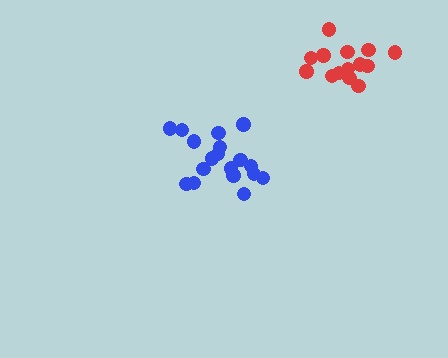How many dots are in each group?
Group 1: 14 dots, Group 2: 18 dots (32 total).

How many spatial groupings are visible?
There are 2 spatial groupings.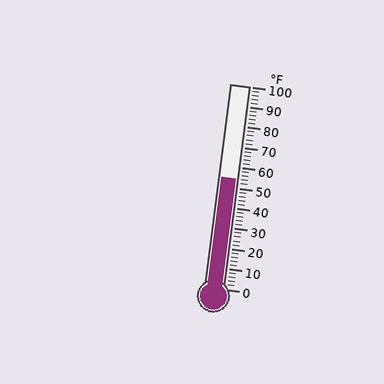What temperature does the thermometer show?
The thermometer shows approximately 54°F.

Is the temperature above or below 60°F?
The temperature is below 60°F.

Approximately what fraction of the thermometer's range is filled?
The thermometer is filled to approximately 55% of its range.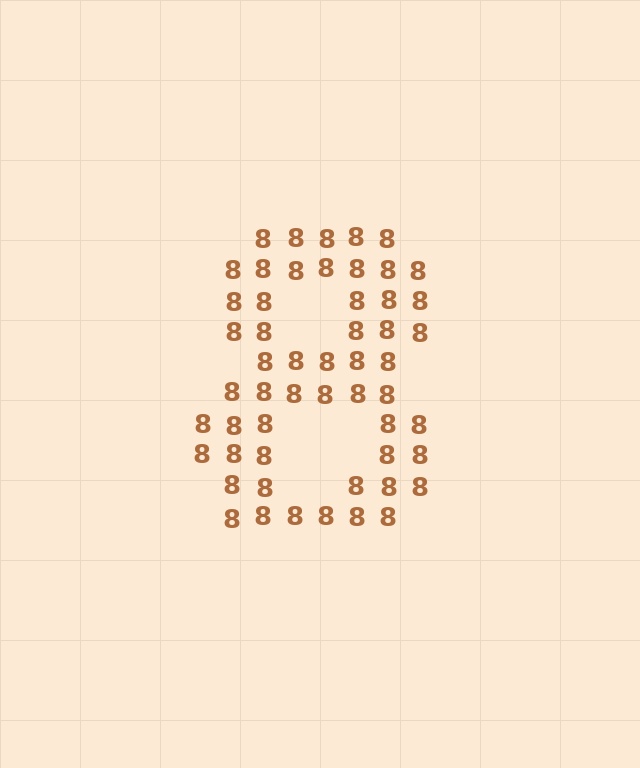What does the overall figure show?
The overall figure shows the digit 8.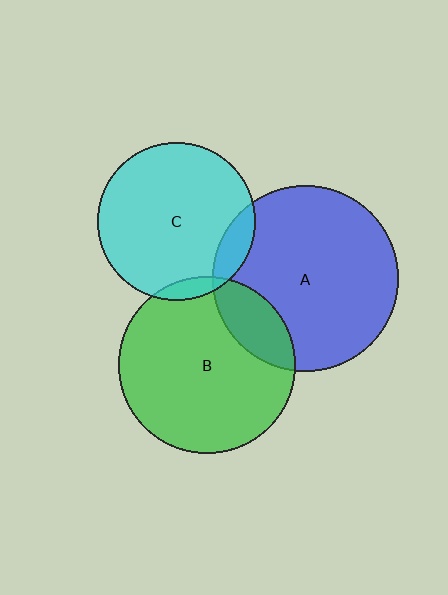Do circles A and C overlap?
Yes.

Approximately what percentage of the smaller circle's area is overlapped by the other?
Approximately 10%.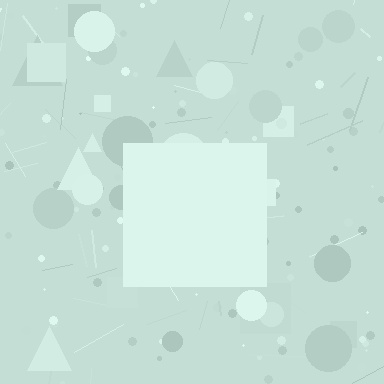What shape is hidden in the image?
A square is hidden in the image.